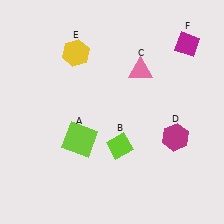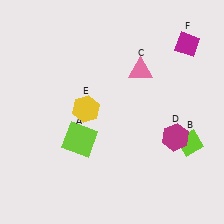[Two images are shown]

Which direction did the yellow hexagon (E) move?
The yellow hexagon (E) moved down.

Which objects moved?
The objects that moved are: the lime diamond (B), the yellow hexagon (E).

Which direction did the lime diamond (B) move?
The lime diamond (B) moved right.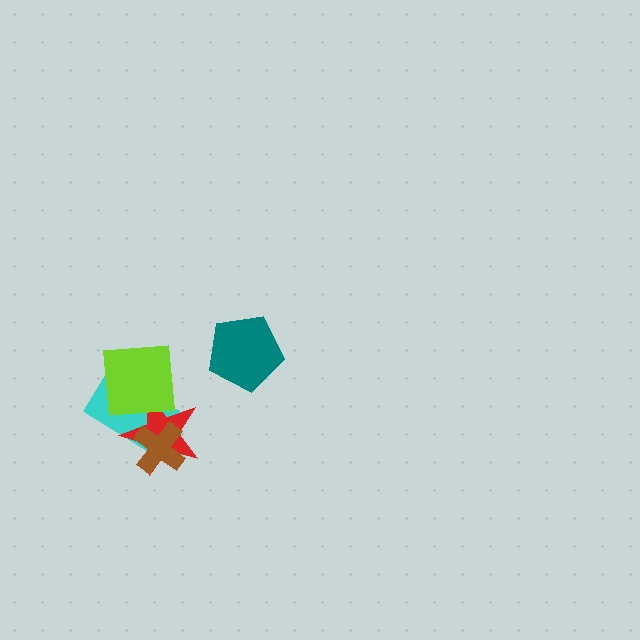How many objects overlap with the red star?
3 objects overlap with the red star.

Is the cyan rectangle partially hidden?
Yes, it is partially covered by another shape.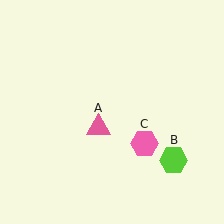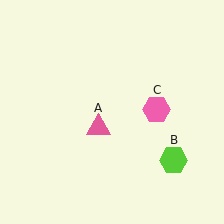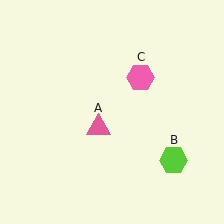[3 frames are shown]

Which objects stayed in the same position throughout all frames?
Pink triangle (object A) and lime hexagon (object B) remained stationary.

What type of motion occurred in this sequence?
The pink hexagon (object C) rotated counterclockwise around the center of the scene.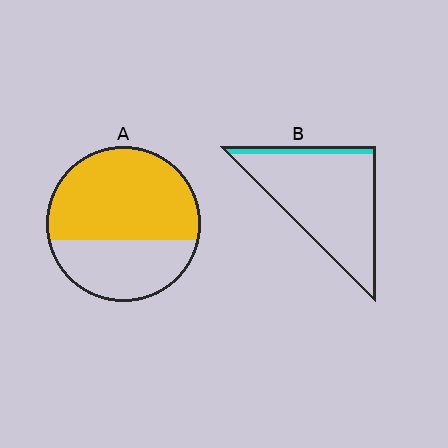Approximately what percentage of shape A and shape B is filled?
A is approximately 65% and B is approximately 10%.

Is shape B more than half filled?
No.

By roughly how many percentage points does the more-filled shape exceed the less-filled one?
By roughly 55 percentage points (A over B).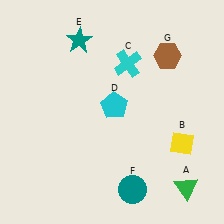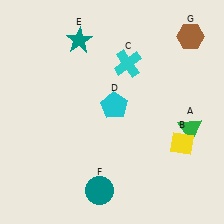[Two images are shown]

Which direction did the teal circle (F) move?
The teal circle (F) moved left.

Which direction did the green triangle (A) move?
The green triangle (A) moved up.